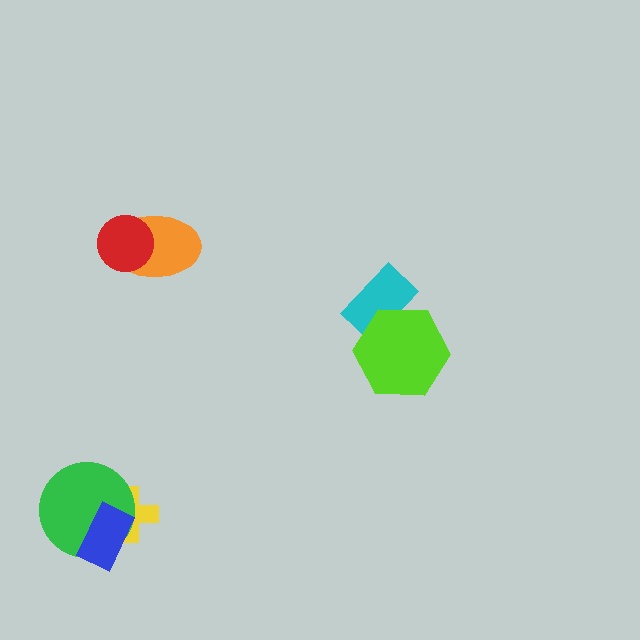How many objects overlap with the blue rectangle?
2 objects overlap with the blue rectangle.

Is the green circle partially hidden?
Yes, it is partially covered by another shape.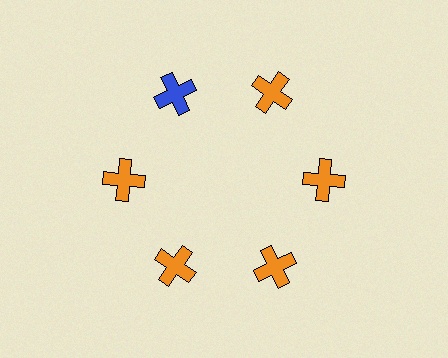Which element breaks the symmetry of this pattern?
The blue cross at roughly the 11 o'clock position breaks the symmetry. All other shapes are orange crosses.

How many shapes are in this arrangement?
There are 6 shapes arranged in a ring pattern.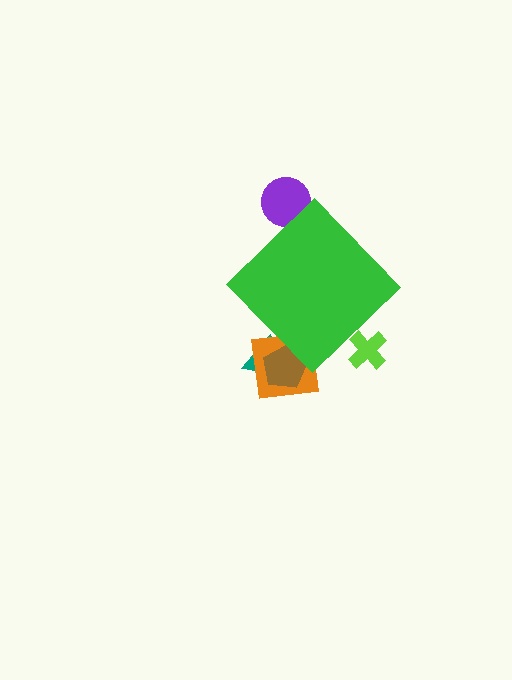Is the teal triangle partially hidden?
Yes, the teal triangle is partially hidden behind the green diamond.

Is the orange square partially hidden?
Yes, the orange square is partially hidden behind the green diamond.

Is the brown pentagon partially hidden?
Yes, the brown pentagon is partially hidden behind the green diamond.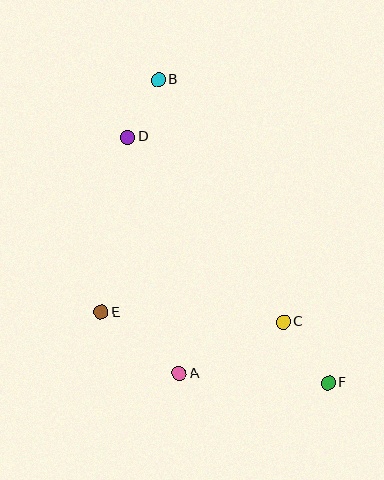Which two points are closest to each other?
Points B and D are closest to each other.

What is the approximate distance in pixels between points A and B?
The distance between A and B is approximately 294 pixels.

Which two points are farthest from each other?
Points B and F are farthest from each other.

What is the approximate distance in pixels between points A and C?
The distance between A and C is approximately 116 pixels.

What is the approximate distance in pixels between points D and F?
The distance between D and F is approximately 317 pixels.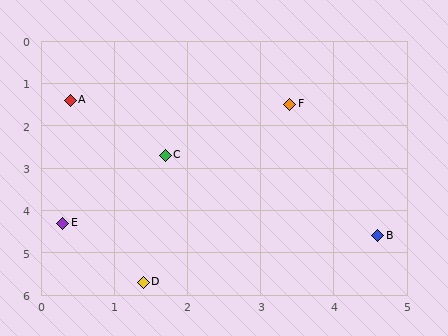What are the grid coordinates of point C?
Point C is at approximately (1.7, 2.7).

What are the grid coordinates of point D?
Point D is at approximately (1.4, 5.7).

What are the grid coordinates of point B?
Point B is at approximately (4.6, 4.6).